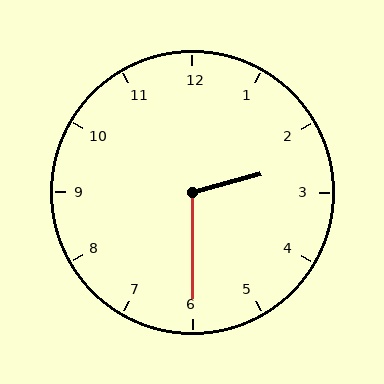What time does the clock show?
2:30.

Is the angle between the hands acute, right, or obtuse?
It is obtuse.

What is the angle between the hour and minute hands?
Approximately 105 degrees.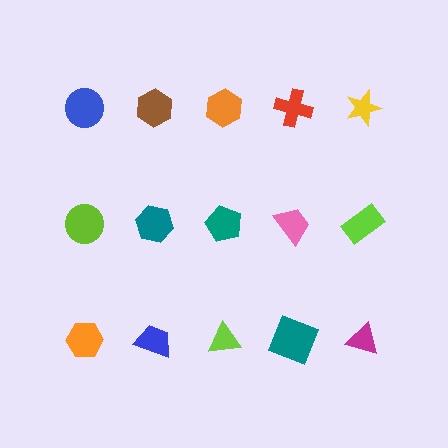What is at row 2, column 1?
A lime circle.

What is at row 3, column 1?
An orange hexagon.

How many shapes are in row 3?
5 shapes.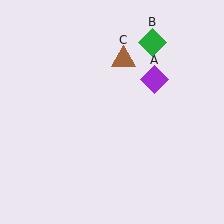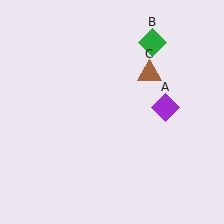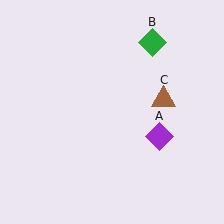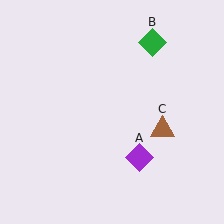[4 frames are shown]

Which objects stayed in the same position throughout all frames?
Green diamond (object B) remained stationary.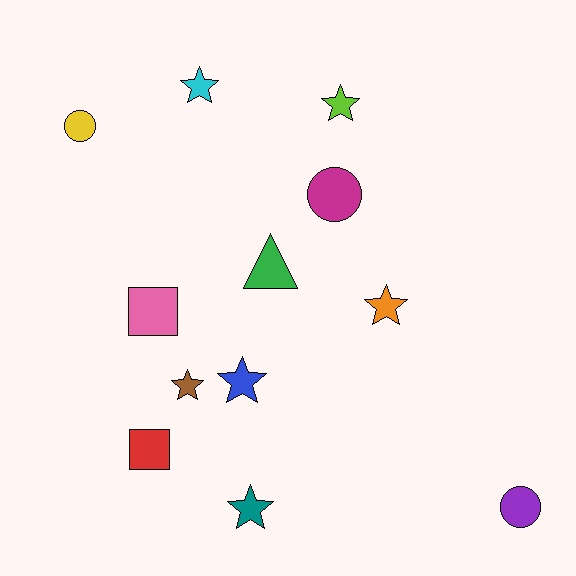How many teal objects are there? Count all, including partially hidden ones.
There is 1 teal object.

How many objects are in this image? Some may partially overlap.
There are 12 objects.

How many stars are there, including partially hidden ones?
There are 6 stars.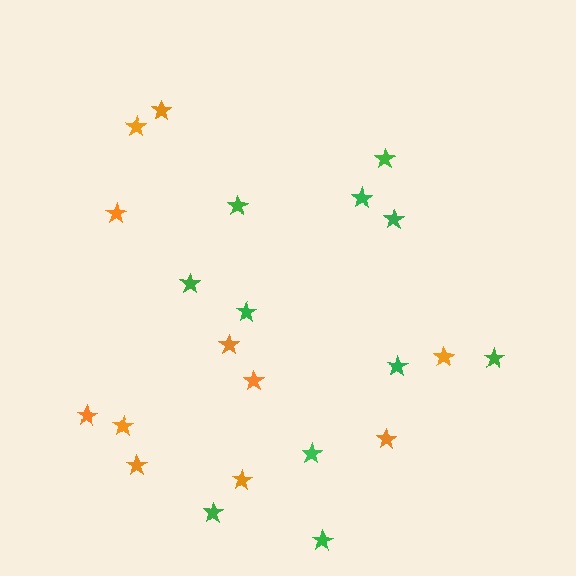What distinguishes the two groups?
There are 2 groups: one group of orange stars (11) and one group of green stars (11).